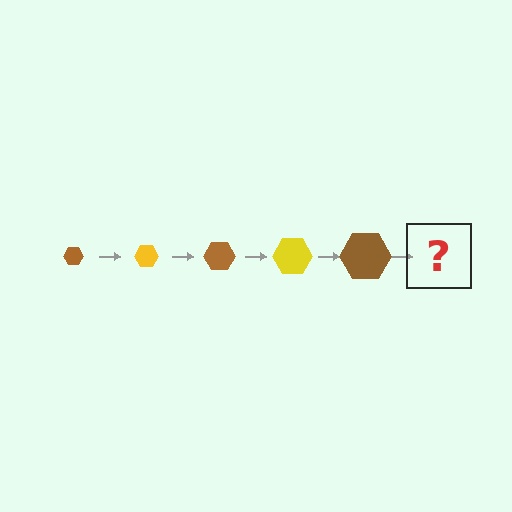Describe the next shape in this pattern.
It should be a yellow hexagon, larger than the previous one.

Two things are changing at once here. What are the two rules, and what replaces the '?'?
The two rules are that the hexagon grows larger each step and the color cycles through brown and yellow. The '?' should be a yellow hexagon, larger than the previous one.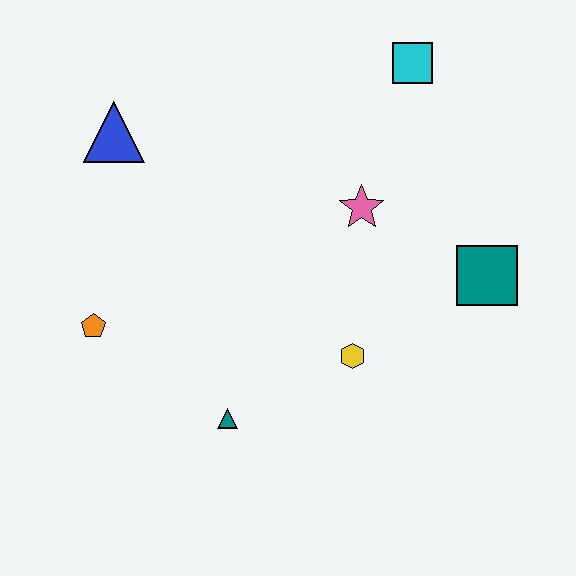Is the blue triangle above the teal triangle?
Yes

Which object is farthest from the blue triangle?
The teal square is farthest from the blue triangle.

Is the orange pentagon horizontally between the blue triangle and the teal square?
No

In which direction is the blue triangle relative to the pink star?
The blue triangle is to the left of the pink star.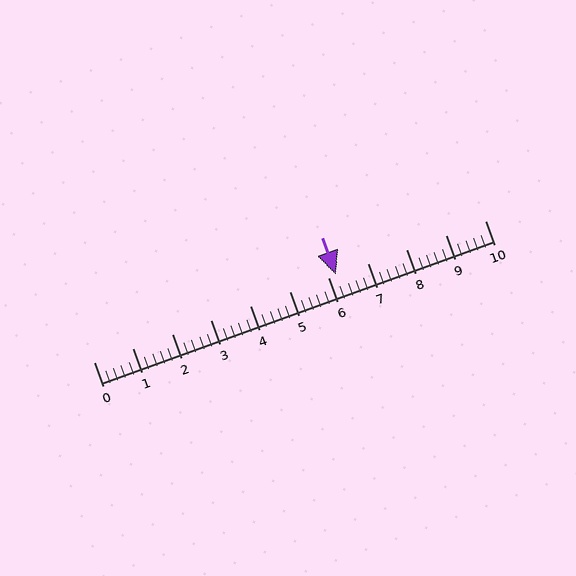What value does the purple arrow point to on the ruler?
The purple arrow points to approximately 6.2.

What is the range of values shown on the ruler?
The ruler shows values from 0 to 10.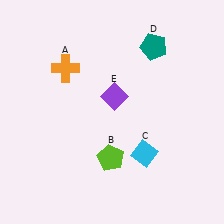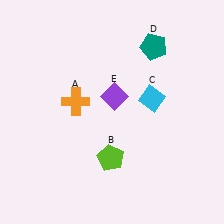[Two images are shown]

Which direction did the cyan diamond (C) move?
The cyan diamond (C) moved up.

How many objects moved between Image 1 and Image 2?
2 objects moved between the two images.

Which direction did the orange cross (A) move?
The orange cross (A) moved down.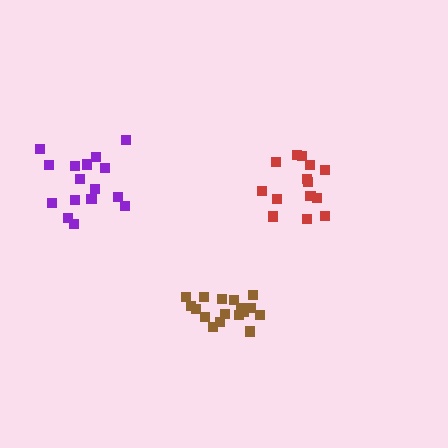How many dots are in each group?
Group 1: 14 dots, Group 2: 17 dots, Group 3: 16 dots (47 total).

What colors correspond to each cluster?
The clusters are colored: red, brown, purple.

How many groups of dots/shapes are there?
There are 3 groups.